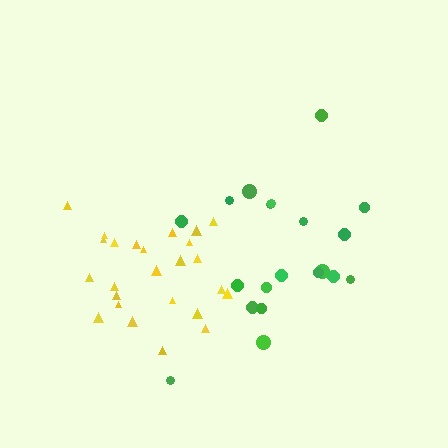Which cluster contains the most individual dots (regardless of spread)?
Yellow (25).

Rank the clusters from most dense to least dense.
yellow, green.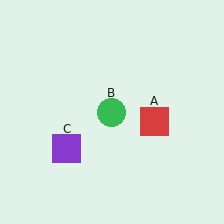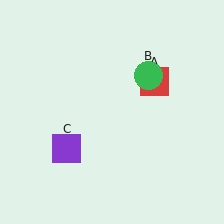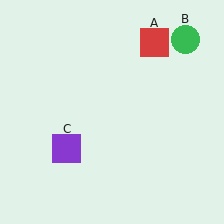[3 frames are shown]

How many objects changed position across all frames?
2 objects changed position: red square (object A), green circle (object B).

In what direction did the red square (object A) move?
The red square (object A) moved up.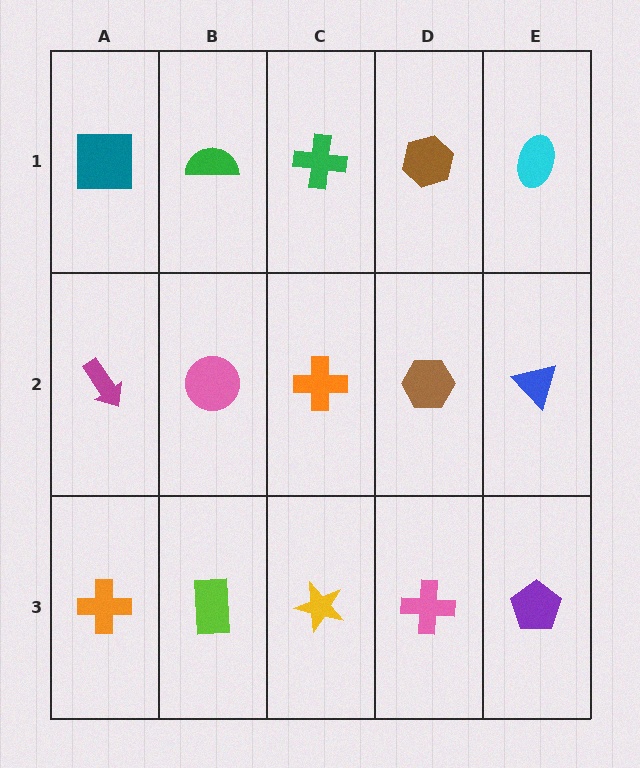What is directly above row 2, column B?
A green semicircle.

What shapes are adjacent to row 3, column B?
A pink circle (row 2, column B), an orange cross (row 3, column A), a yellow star (row 3, column C).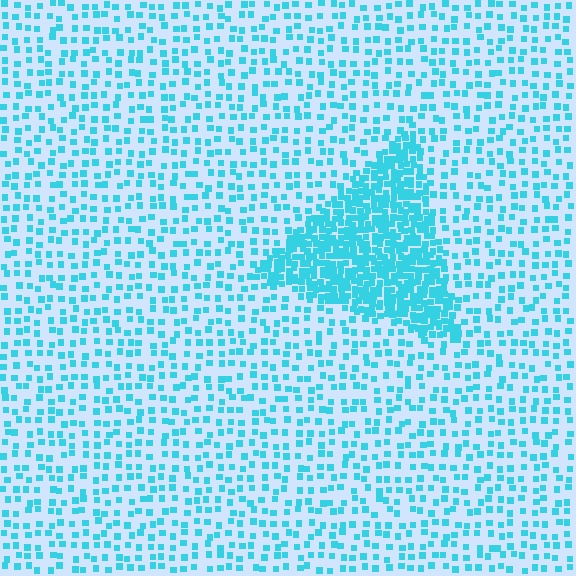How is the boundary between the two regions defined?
The boundary is defined by a change in element density (approximately 3.0x ratio). All elements are the same color, size, and shape.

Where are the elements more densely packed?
The elements are more densely packed inside the triangle boundary.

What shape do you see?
I see a triangle.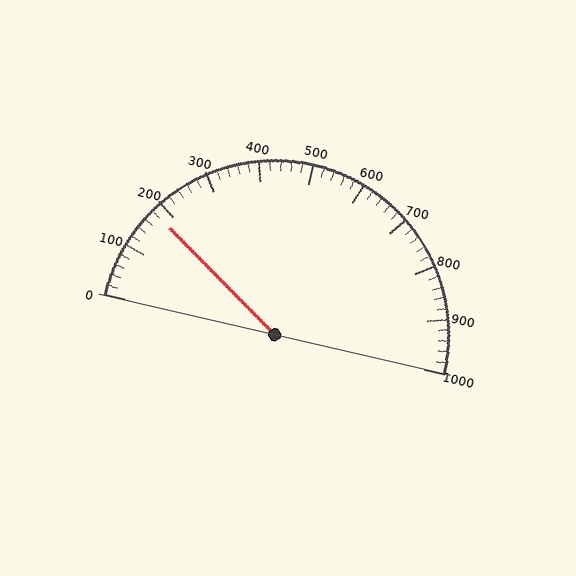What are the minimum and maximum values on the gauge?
The gauge ranges from 0 to 1000.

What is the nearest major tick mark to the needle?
The nearest major tick mark is 200.